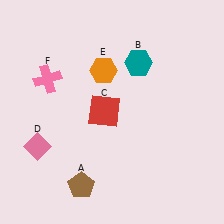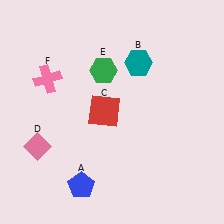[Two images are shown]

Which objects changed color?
A changed from brown to blue. E changed from orange to green.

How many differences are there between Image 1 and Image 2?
There are 2 differences between the two images.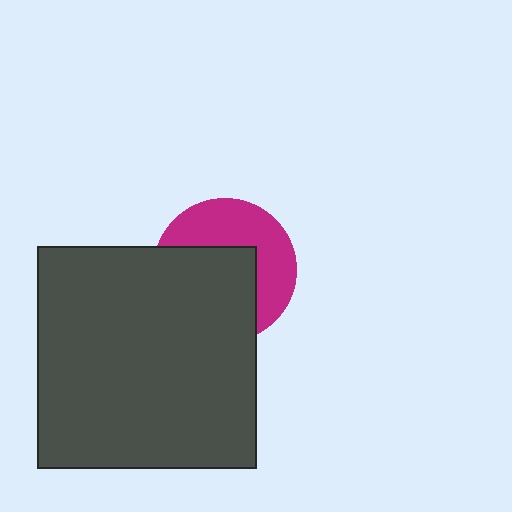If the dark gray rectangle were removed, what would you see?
You would see the complete magenta circle.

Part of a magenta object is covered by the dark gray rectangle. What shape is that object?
It is a circle.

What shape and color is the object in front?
The object in front is a dark gray rectangle.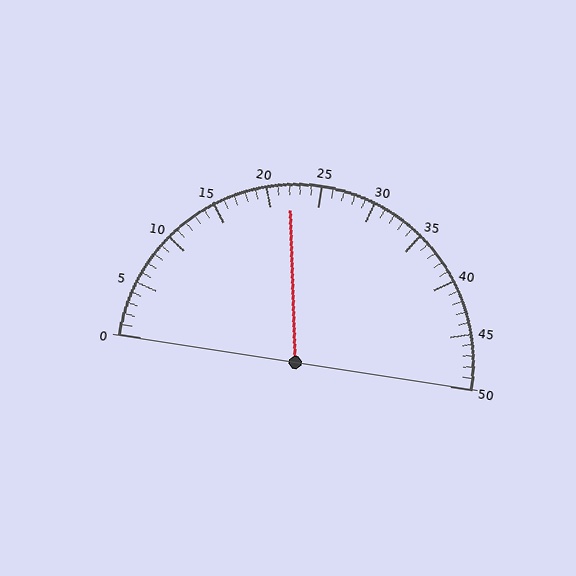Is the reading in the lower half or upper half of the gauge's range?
The reading is in the lower half of the range (0 to 50).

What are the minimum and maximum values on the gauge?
The gauge ranges from 0 to 50.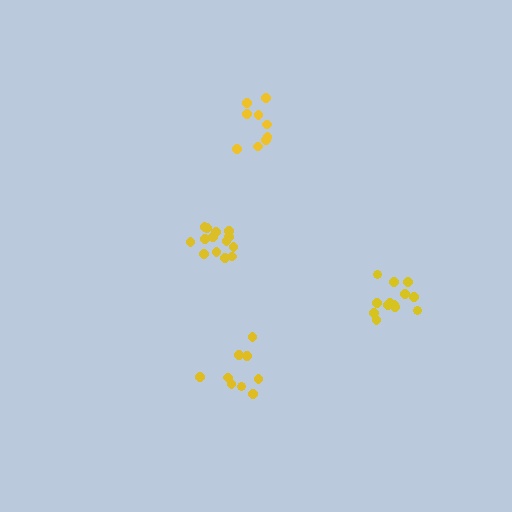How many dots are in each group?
Group 1: 13 dots, Group 2: 9 dots, Group 3: 9 dots, Group 4: 14 dots (45 total).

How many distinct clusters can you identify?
There are 4 distinct clusters.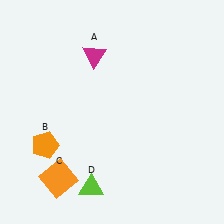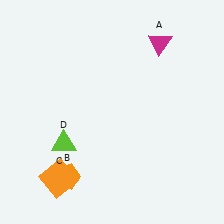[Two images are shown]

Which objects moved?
The objects that moved are: the magenta triangle (A), the orange pentagon (B), the lime triangle (D).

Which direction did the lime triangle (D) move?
The lime triangle (D) moved up.